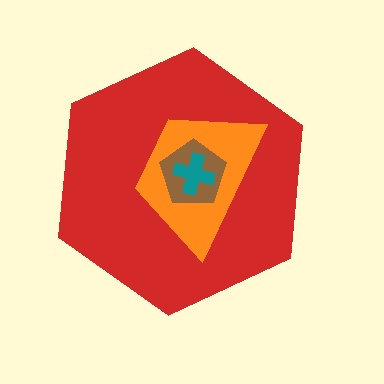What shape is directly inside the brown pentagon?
The teal cross.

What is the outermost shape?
The red hexagon.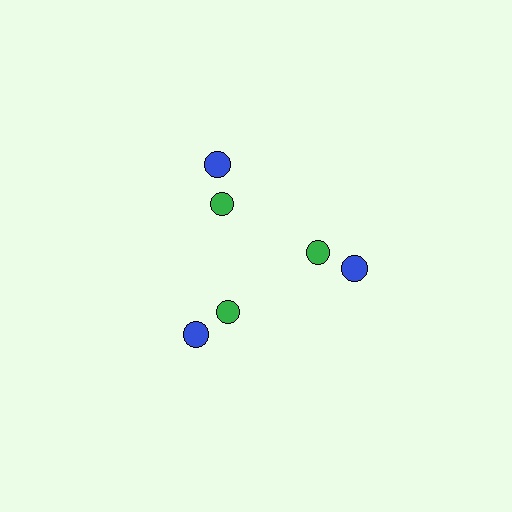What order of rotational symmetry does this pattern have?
This pattern has 3-fold rotational symmetry.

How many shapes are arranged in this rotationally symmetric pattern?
There are 6 shapes, arranged in 3 groups of 2.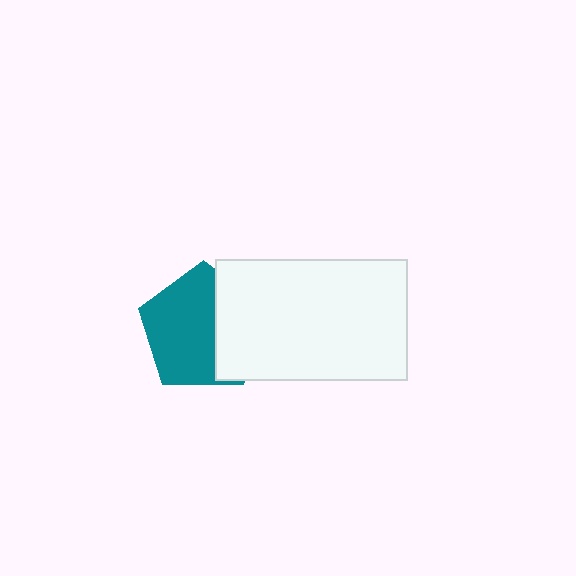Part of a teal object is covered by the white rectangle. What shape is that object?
It is a pentagon.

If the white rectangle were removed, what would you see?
You would see the complete teal pentagon.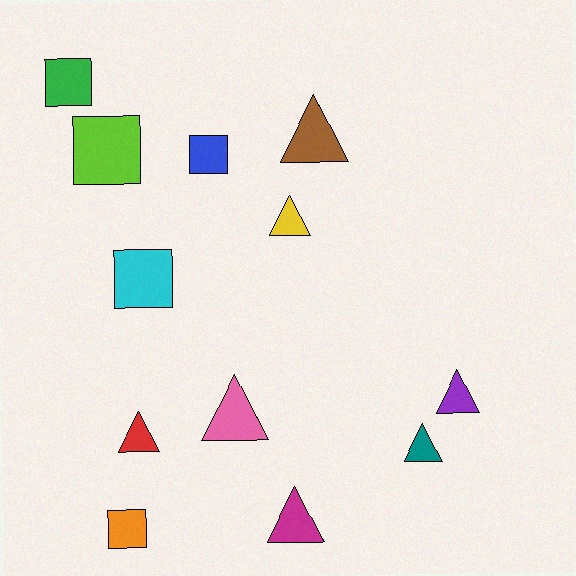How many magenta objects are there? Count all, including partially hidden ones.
There is 1 magenta object.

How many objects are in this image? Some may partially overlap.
There are 12 objects.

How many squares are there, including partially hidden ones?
There are 5 squares.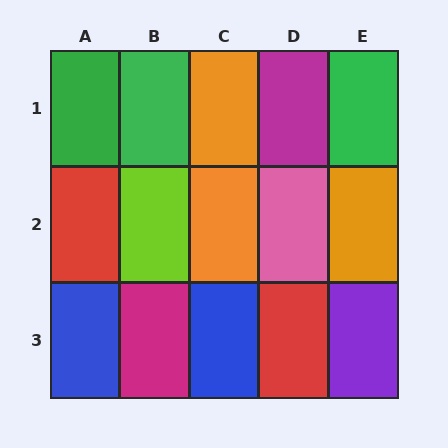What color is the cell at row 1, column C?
Orange.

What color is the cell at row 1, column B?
Green.